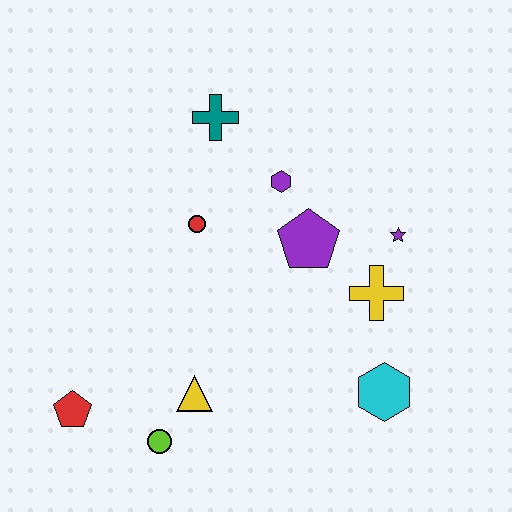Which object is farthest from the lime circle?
The teal cross is farthest from the lime circle.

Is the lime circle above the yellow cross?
No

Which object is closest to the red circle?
The purple hexagon is closest to the red circle.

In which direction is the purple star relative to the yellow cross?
The purple star is above the yellow cross.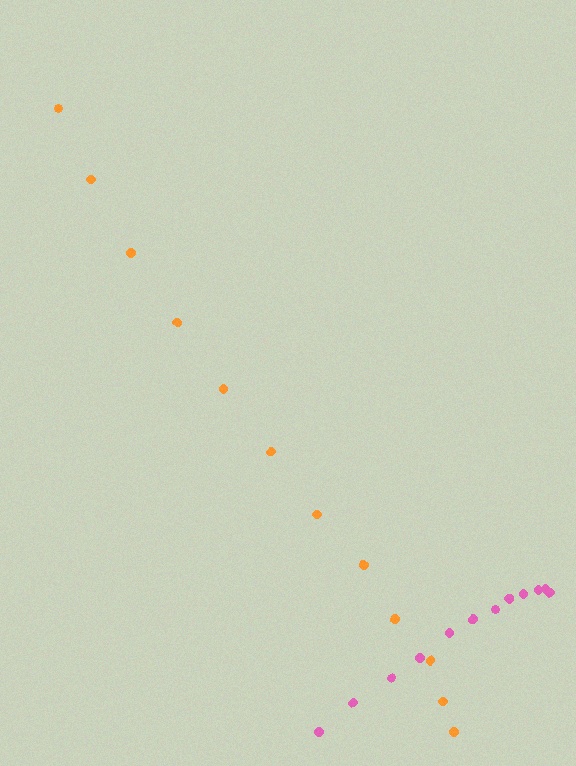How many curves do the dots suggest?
There are 2 distinct paths.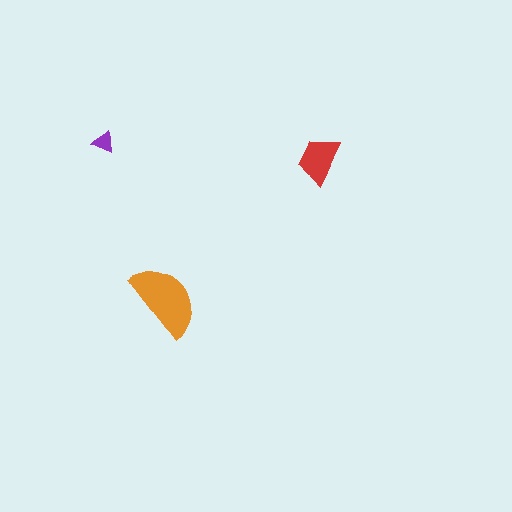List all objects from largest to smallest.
The orange semicircle, the red trapezoid, the purple triangle.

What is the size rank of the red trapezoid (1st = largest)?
2nd.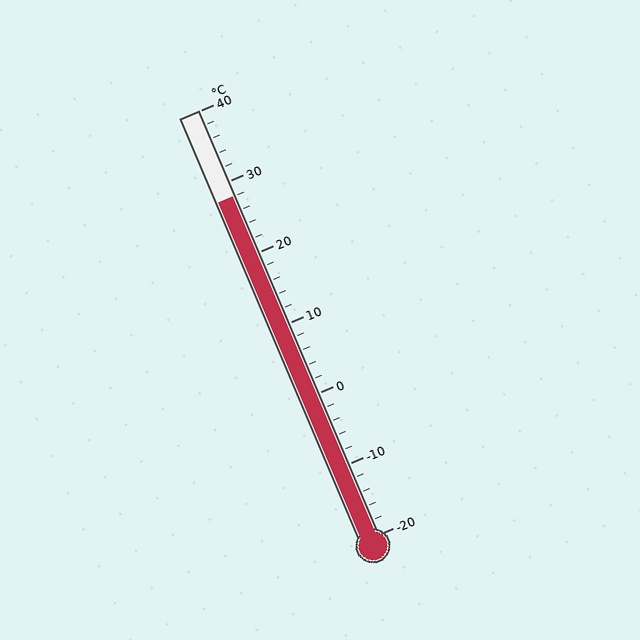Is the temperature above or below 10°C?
The temperature is above 10°C.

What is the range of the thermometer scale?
The thermometer scale ranges from -20°C to 40°C.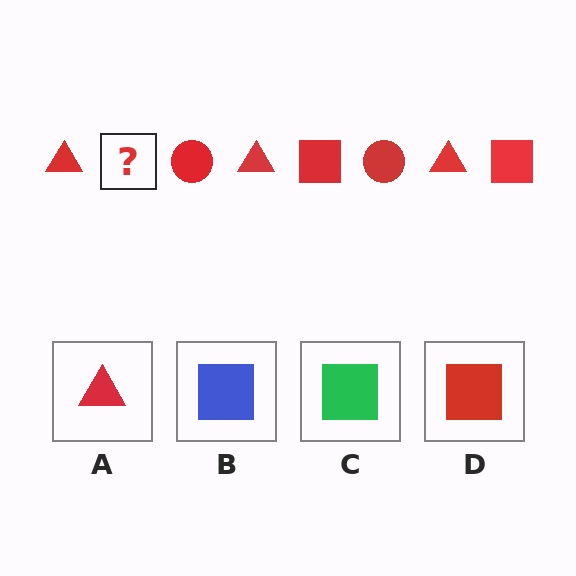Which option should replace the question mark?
Option D.